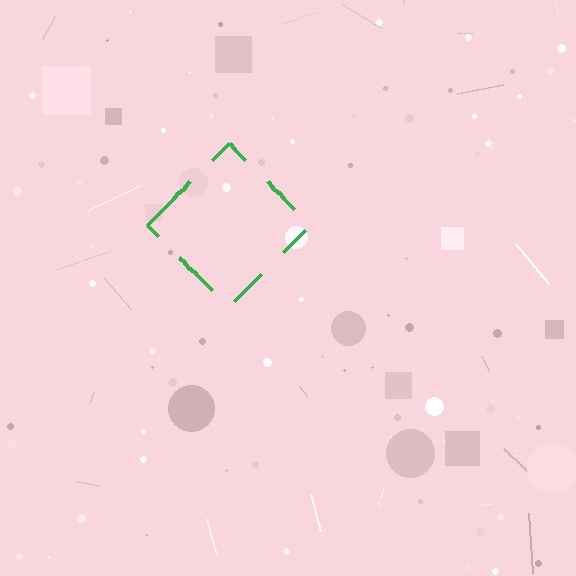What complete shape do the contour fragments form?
The contour fragments form a diamond.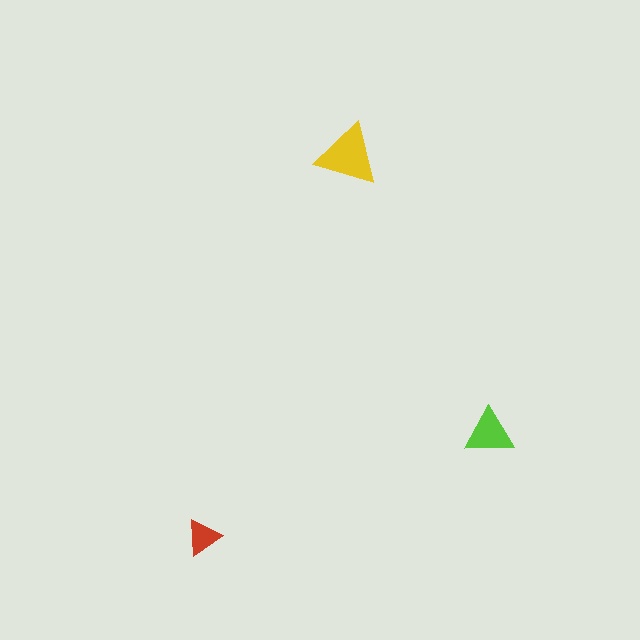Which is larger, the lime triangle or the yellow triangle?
The yellow one.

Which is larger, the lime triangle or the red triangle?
The lime one.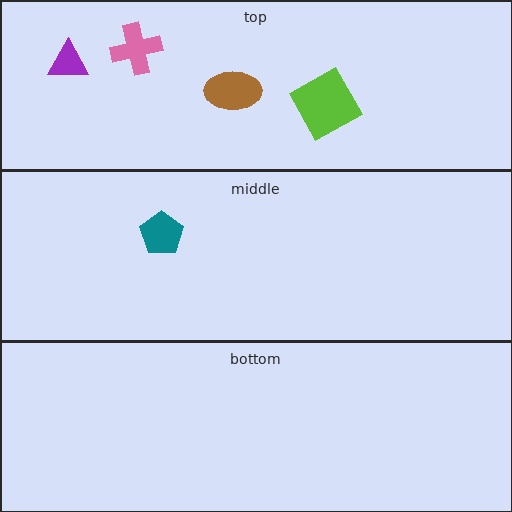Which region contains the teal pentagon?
The middle region.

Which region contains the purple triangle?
The top region.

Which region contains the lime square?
The top region.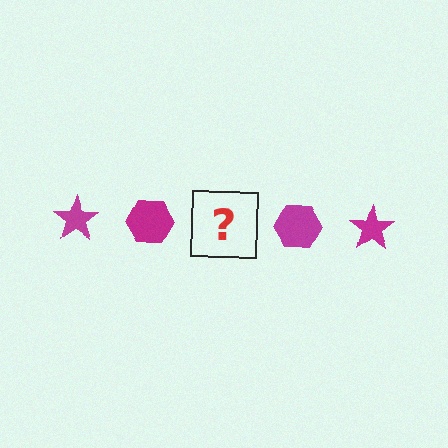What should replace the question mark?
The question mark should be replaced with a magenta star.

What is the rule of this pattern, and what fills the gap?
The rule is that the pattern cycles through star, hexagon shapes in magenta. The gap should be filled with a magenta star.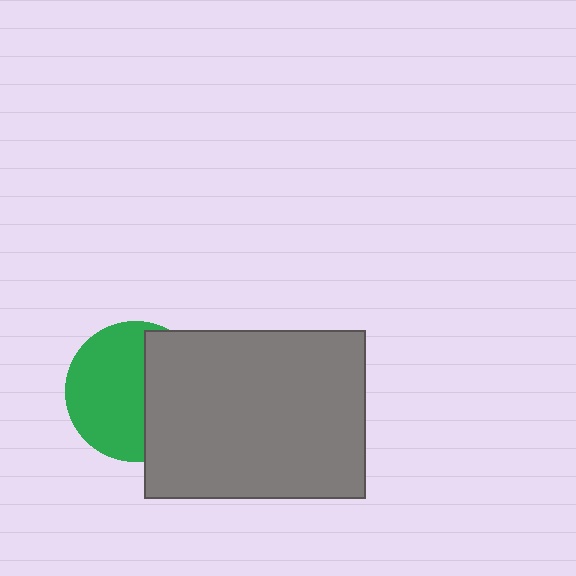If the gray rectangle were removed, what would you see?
You would see the complete green circle.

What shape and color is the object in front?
The object in front is a gray rectangle.